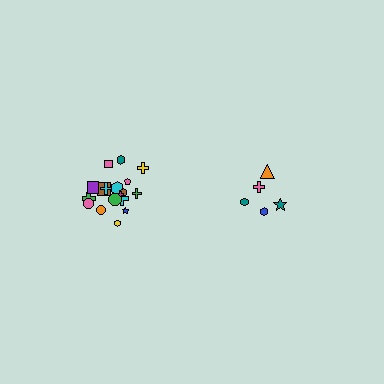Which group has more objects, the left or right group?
The left group.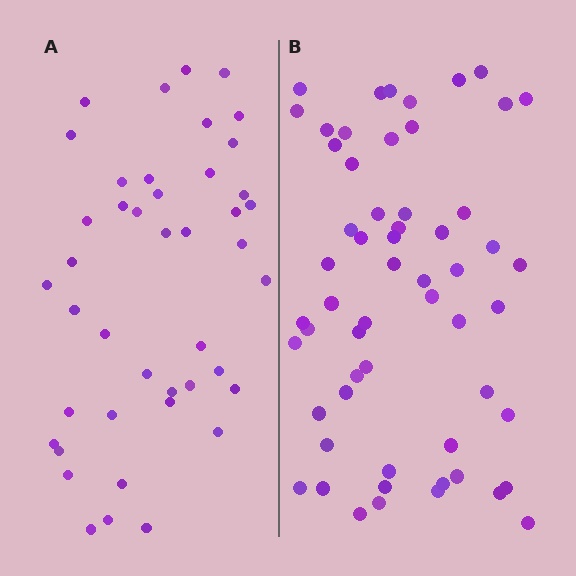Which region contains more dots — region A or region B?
Region B (the right region) has more dots.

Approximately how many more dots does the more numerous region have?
Region B has approximately 15 more dots than region A.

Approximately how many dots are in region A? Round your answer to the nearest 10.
About 40 dots. (The exact count is 43, which rounds to 40.)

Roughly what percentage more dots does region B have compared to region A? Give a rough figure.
About 35% more.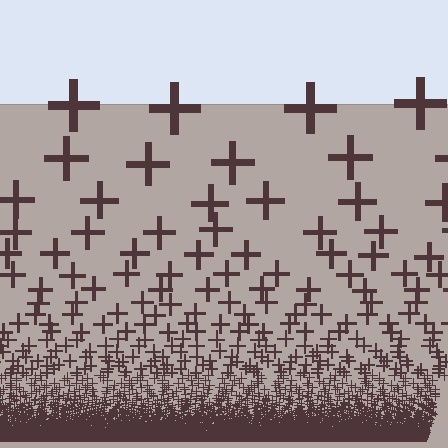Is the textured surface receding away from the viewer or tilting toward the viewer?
The surface appears to tilt toward the viewer. Texture elements get larger and sparser toward the top.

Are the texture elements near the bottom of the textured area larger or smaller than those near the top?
Smaller. The gradient is inverted — elements near the bottom are smaller and denser.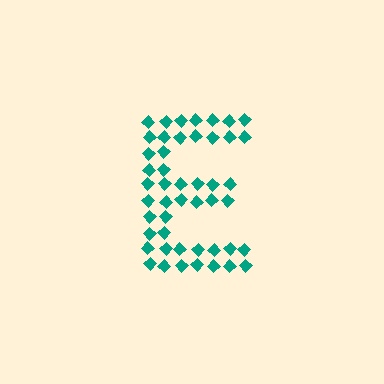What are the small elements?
The small elements are diamonds.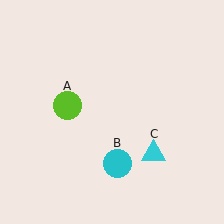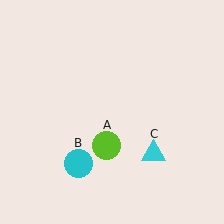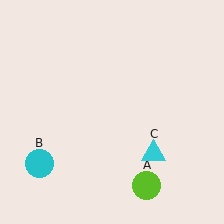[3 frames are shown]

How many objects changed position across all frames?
2 objects changed position: lime circle (object A), cyan circle (object B).